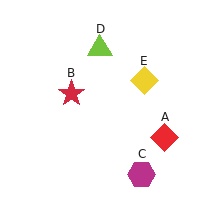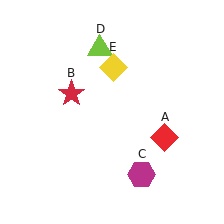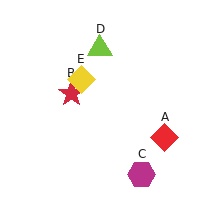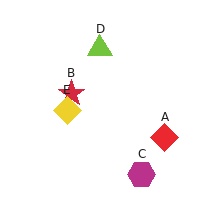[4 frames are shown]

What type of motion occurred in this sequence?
The yellow diamond (object E) rotated counterclockwise around the center of the scene.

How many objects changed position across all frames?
1 object changed position: yellow diamond (object E).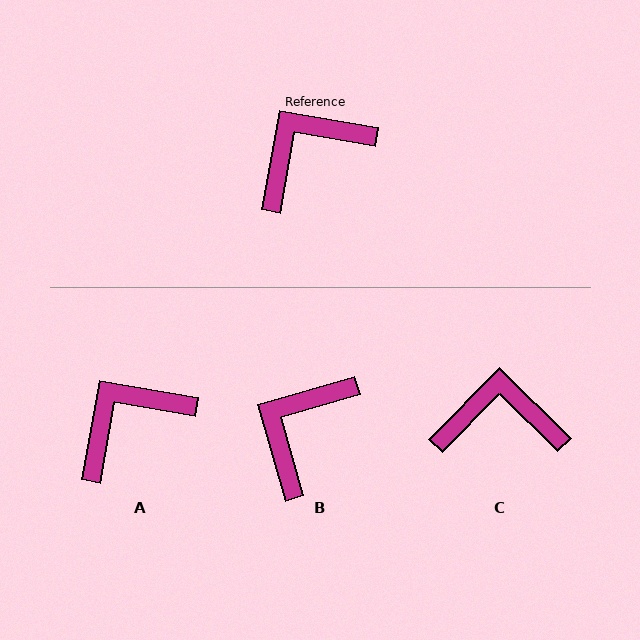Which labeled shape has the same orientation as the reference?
A.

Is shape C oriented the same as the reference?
No, it is off by about 35 degrees.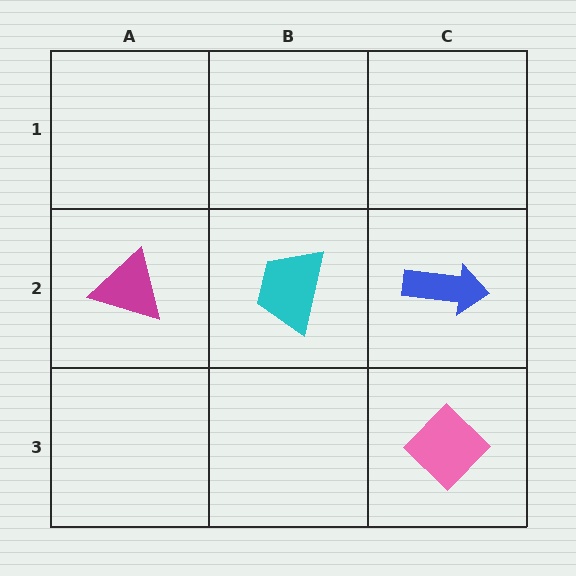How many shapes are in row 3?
1 shape.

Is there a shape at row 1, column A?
No, that cell is empty.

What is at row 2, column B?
A cyan trapezoid.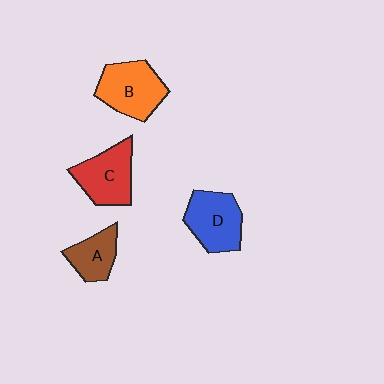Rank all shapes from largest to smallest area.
From largest to smallest: B (orange), D (blue), C (red), A (brown).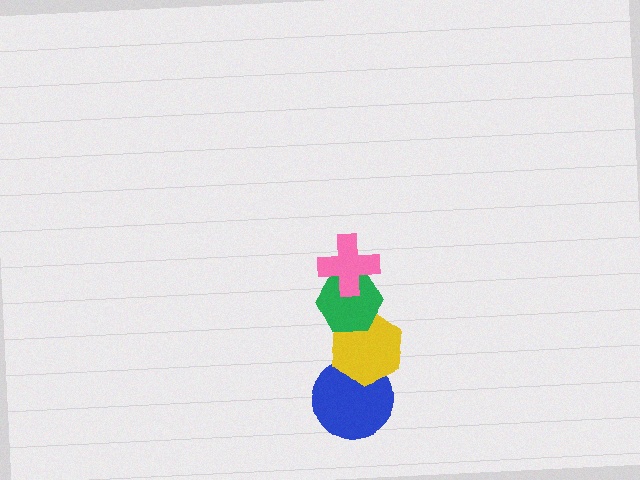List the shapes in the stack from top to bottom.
From top to bottom: the pink cross, the green hexagon, the yellow hexagon, the blue circle.